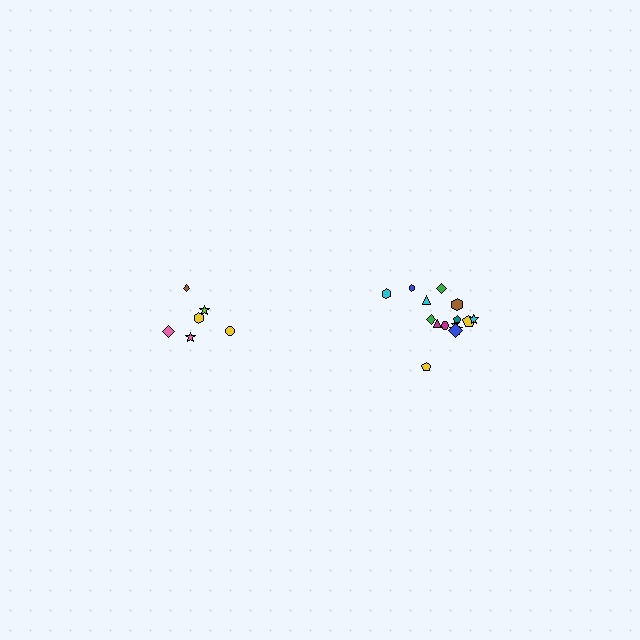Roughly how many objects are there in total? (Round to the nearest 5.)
Roughly 20 objects in total.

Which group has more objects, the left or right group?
The right group.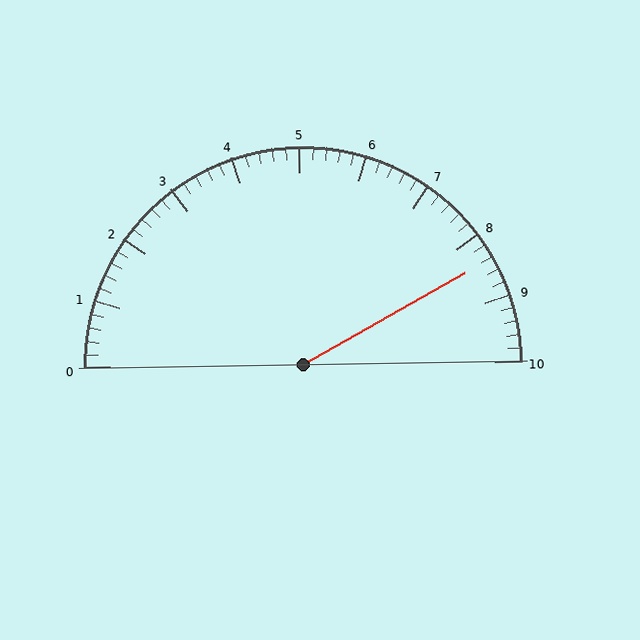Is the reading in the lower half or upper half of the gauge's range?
The reading is in the upper half of the range (0 to 10).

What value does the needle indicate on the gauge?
The needle indicates approximately 8.4.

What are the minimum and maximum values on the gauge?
The gauge ranges from 0 to 10.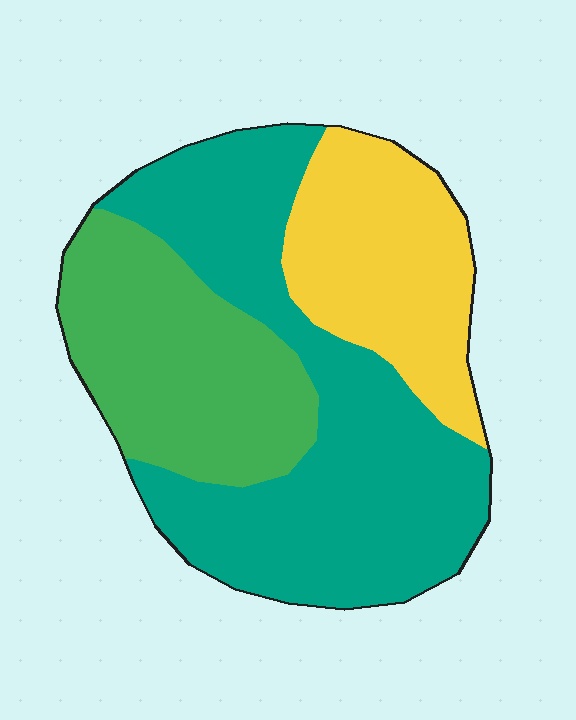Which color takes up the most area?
Teal, at roughly 50%.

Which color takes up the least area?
Yellow, at roughly 25%.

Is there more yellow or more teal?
Teal.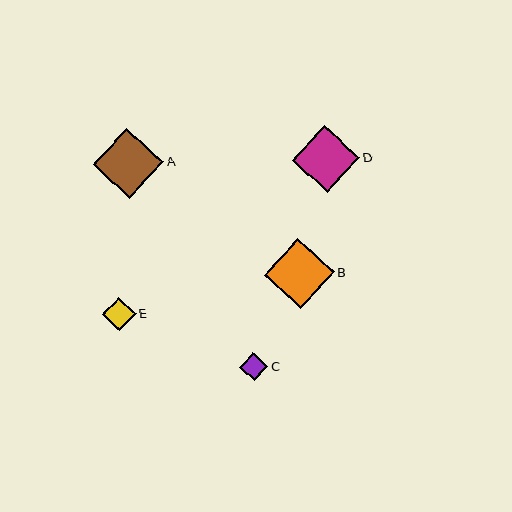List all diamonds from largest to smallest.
From largest to smallest: A, B, D, E, C.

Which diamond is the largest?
Diamond A is the largest with a size of approximately 70 pixels.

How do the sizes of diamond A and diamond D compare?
Diamond A and diamond D are approximately the same size.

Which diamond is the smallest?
Diamond C is the smallest with a size of approximately 29 pixels.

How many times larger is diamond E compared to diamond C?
Diamond E is approximately 1.2 times the size of diamond C.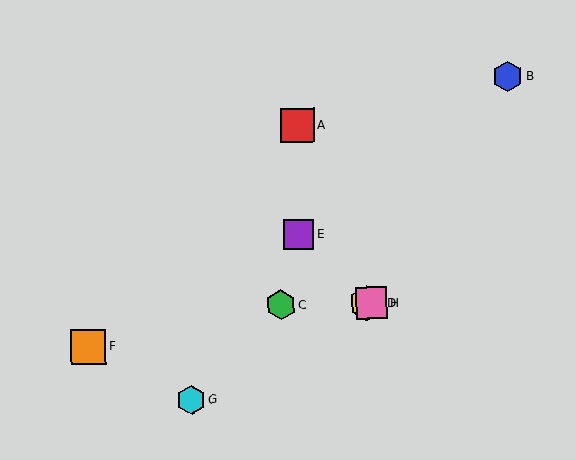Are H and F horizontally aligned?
No, H is at y≈303 and F is at y≈347.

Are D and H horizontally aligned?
Yes, both are at y≈303.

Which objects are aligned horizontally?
Objects C, D, H are aligned horizontally.